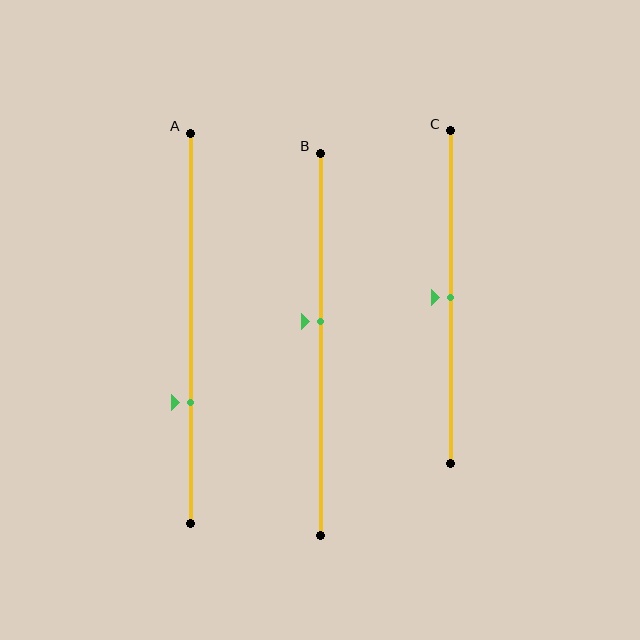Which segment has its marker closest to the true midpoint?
Segment C has its marker closest to the true midpoint.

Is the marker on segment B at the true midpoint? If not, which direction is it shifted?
No, the marker on segment B is shifted upward by about 6% of the segment length.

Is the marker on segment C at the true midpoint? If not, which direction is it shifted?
Yes, the marker on segment C is at the true midpoint.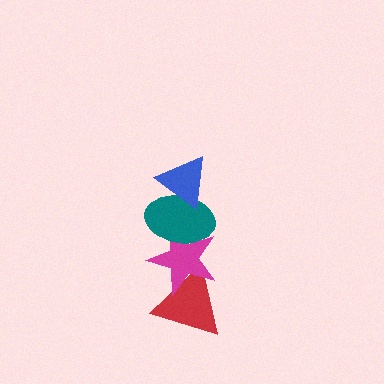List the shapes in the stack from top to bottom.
From top to bottom: the blue triangle, the teal ellipse, the magenta star, the red triangle.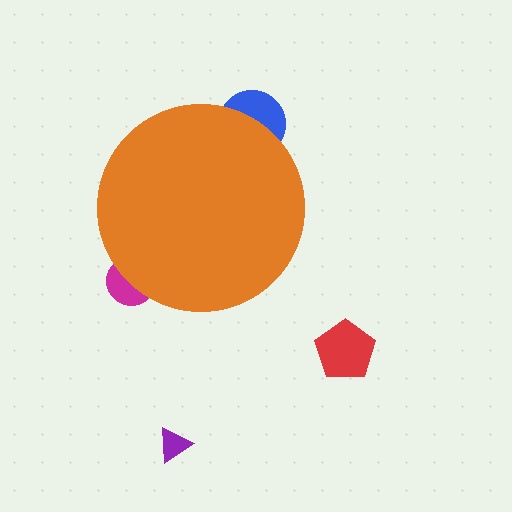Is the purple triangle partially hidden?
No, the purple triangle is fully visible.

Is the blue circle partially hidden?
Yes, the blue circle is partially hidden behind the orange circle.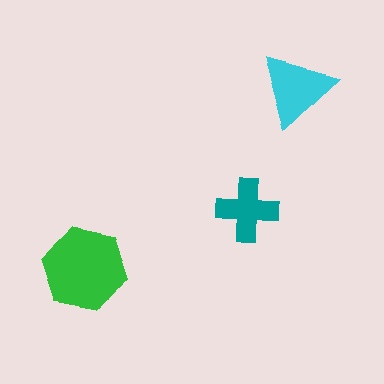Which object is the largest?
The green hexagon.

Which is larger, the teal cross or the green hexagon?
The green hexagon.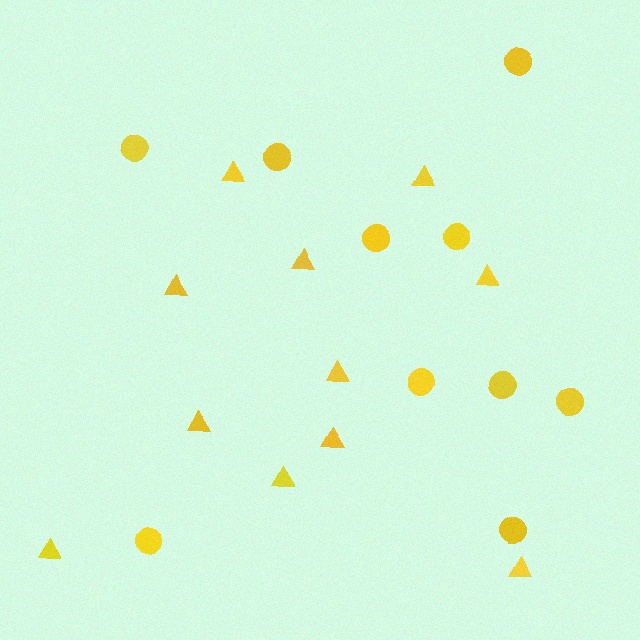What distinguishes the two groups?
There are 2 groups: one group of circles (10) and one group of triangles (11).